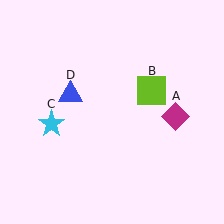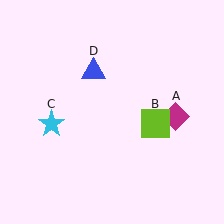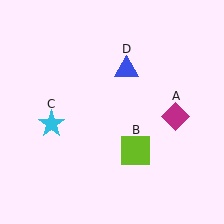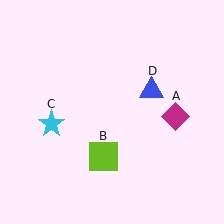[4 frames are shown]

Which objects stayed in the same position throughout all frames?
Magenta diamond (object A) and cyan star (object C) remained stationary.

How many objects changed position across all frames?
2 objects changed position: lime square (object B), blue triangle (object D).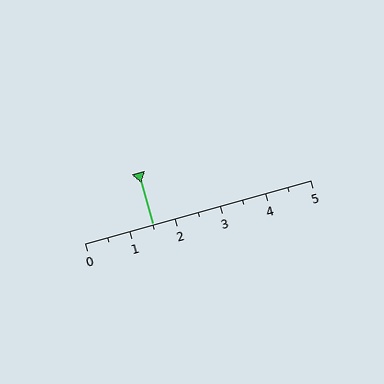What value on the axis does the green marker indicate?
The marker indicates approximately 1.5.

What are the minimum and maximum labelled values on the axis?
The axis runs from 0 to 5.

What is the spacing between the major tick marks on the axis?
The major ticks are spaced 1 apart.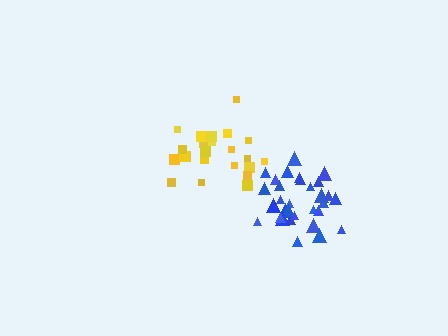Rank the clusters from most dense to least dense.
blue, yellow.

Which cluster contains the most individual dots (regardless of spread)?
Blue (31).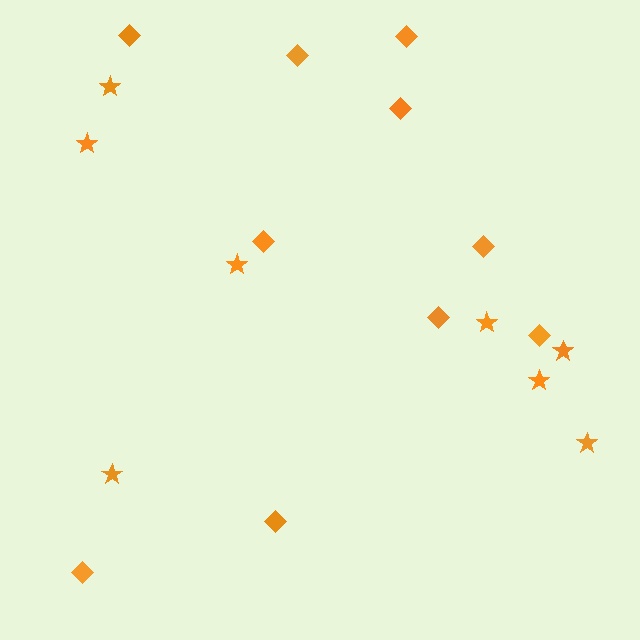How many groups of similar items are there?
There are 2 groups: one group of diamonds (10) and one group of stars (8).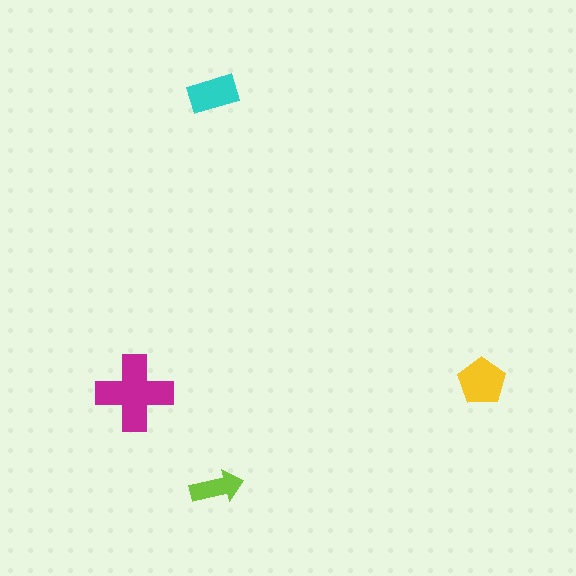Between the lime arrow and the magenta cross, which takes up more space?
The magenta cross.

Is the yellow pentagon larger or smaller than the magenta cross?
Smaller.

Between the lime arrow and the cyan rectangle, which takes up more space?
The cyan rectangle.